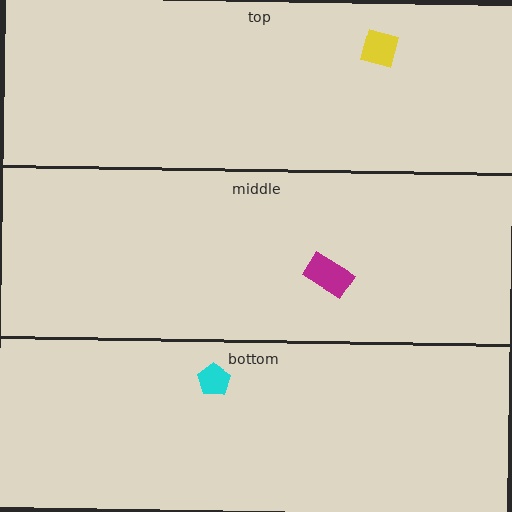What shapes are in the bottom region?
The cyan pentagon.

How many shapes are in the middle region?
1.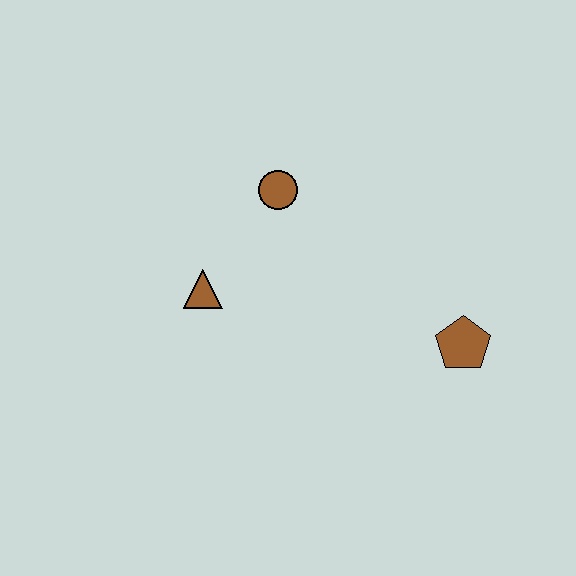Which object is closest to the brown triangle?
The brown circle is closest to the brown triangle.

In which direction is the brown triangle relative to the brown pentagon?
The brown triangle is to the left of the brown pentagon.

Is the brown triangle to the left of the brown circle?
Yes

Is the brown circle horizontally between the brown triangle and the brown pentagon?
Yes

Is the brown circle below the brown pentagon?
No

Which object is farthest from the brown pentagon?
The brown triangle is farthest from the brown pentagon.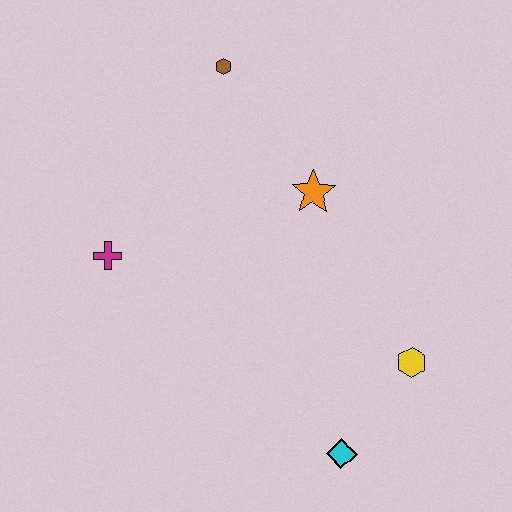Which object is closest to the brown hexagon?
The orange star is closest to the brown hexagon.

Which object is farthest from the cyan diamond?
The brown hexagon is farthest from the cyan diamond.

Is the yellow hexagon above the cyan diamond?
Yes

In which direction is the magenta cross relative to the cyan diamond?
The magenta cross is to the left of the cyan diamond.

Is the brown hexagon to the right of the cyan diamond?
No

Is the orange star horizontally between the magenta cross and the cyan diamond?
Yes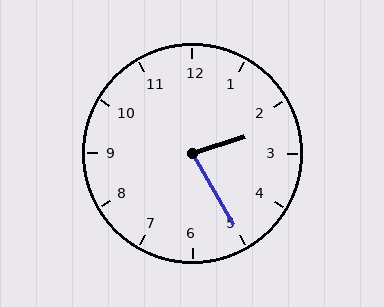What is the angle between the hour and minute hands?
Approximately 78 degrees.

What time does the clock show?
2:25.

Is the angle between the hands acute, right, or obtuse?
It is acute.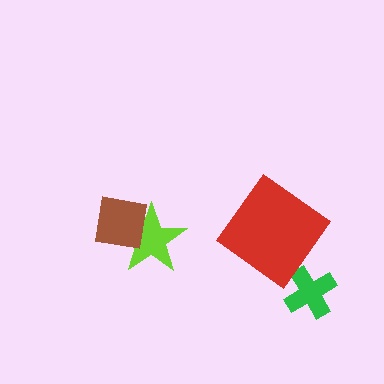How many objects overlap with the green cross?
0 objects overlap with the green cross.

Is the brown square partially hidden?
No, no other shape covers it.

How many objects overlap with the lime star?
1 object overlaps with the lime star.